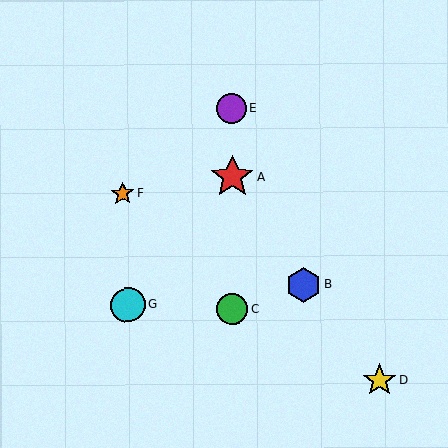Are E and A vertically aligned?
Yes, both are at x≈232.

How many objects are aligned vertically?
3 objects (A, C, E) are aligned vertically.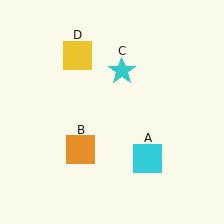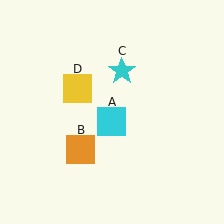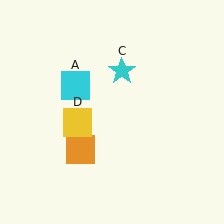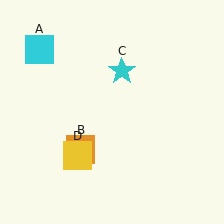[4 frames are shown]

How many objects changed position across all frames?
2 objects changed position: cyan square (object A), yellow square (object D).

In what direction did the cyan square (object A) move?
The cyan square (object A) moved up and to the left.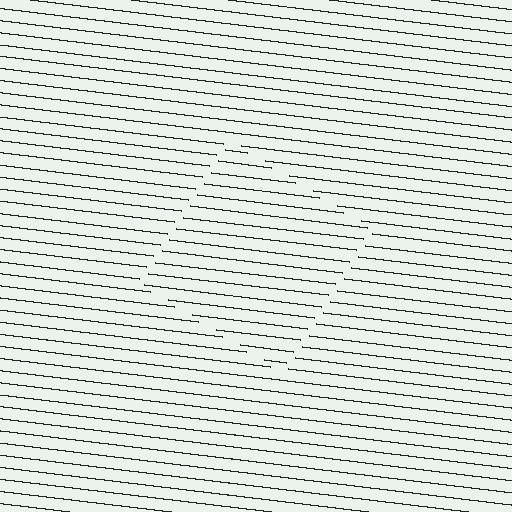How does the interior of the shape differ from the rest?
The interior of the shape contains the same grating, shifted by half a period — the contour is defined by the phase discontinuity where line-ends from the inner and outer gratings abut.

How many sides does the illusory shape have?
4 sides — the line-ends trace a square.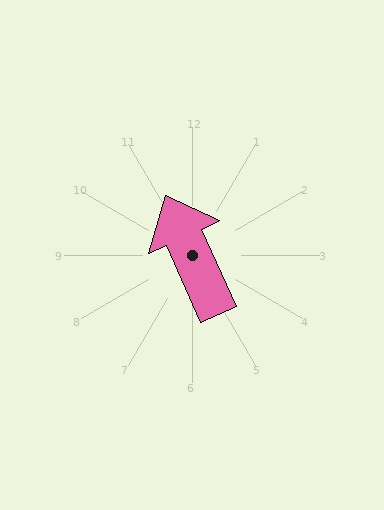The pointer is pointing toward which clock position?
Roughly 11 o'clock.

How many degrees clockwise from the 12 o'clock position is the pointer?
Approximately 336 degrees.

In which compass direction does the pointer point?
Northwest.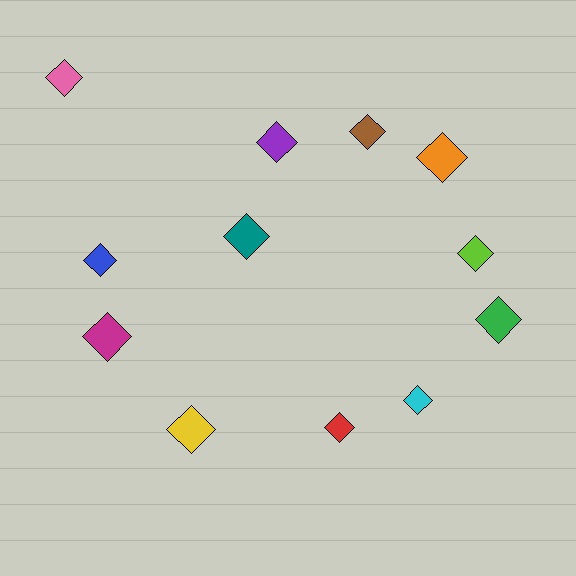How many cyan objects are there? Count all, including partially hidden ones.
There is 1 cyan object.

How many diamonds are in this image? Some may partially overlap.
There are 12 diamonds.